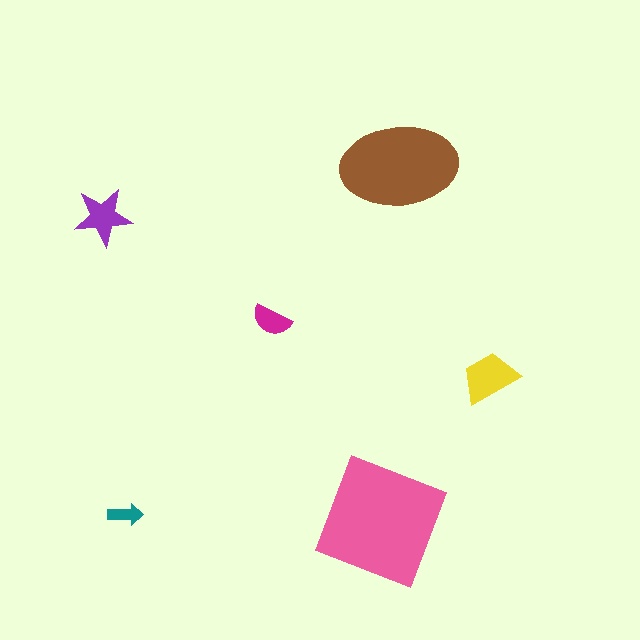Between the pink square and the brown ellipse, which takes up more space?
The pink square.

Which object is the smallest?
The teal arrow.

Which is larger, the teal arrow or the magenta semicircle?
The magenta semicircle.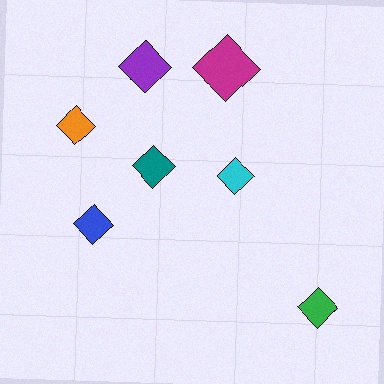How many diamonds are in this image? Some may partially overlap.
There are 7 diamonds.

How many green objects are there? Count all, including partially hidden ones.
There is 1 green object.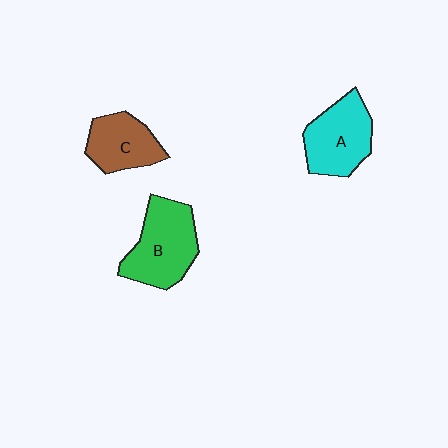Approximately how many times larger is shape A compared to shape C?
Approximately 1.2 times.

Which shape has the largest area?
Shape B (green).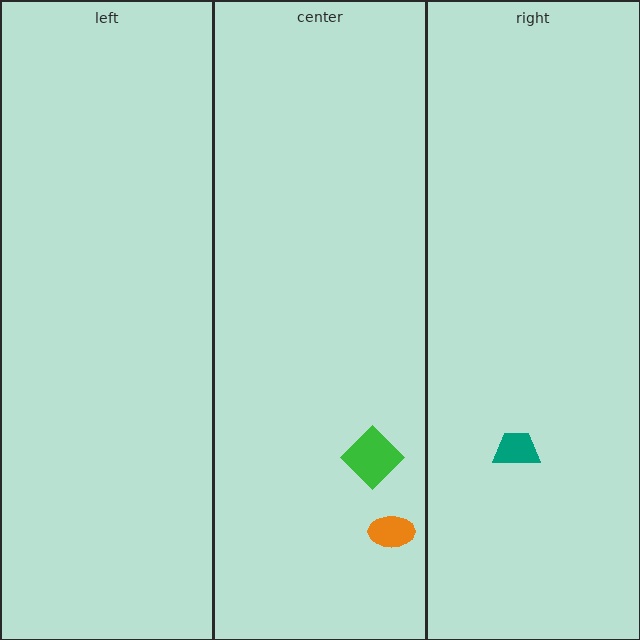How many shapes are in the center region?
2.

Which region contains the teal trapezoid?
The right region.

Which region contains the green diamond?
The center region.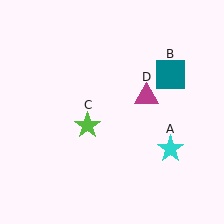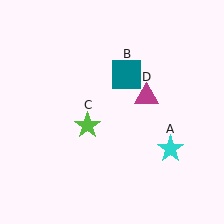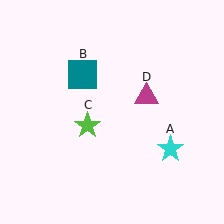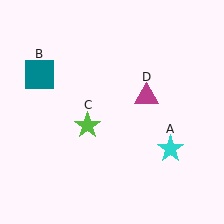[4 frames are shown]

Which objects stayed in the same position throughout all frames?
Cyan star (object A) and lime star (object C) and magenta triangle (object D) remained stationary.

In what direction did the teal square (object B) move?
The teal square (object B) moved left.